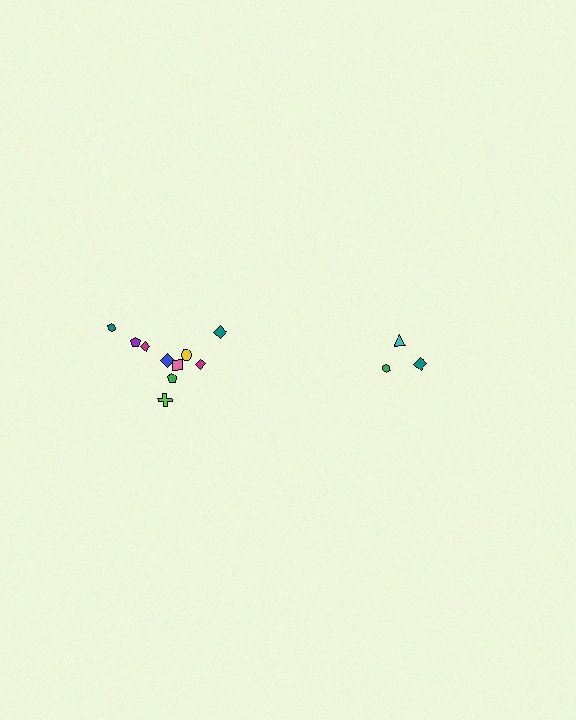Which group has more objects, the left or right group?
The left group.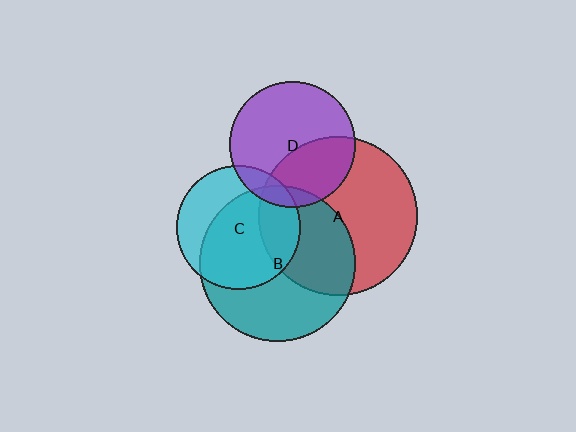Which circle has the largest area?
Circle A (red).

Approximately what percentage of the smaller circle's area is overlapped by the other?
Approximately 40%.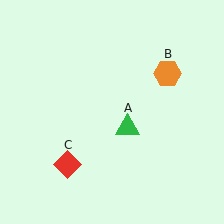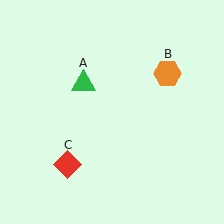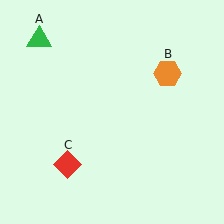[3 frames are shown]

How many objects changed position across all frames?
1 object changed position: green triangle (object A).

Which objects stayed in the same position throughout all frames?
Orange hexagon (object B) and red diamond (object C) remained stationary.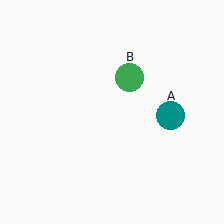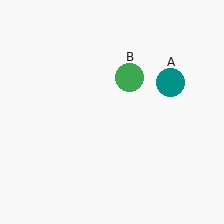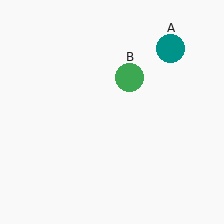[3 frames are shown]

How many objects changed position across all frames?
1 object changed position: teal circle (object A).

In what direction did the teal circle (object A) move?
The teal circle (object A) moved up.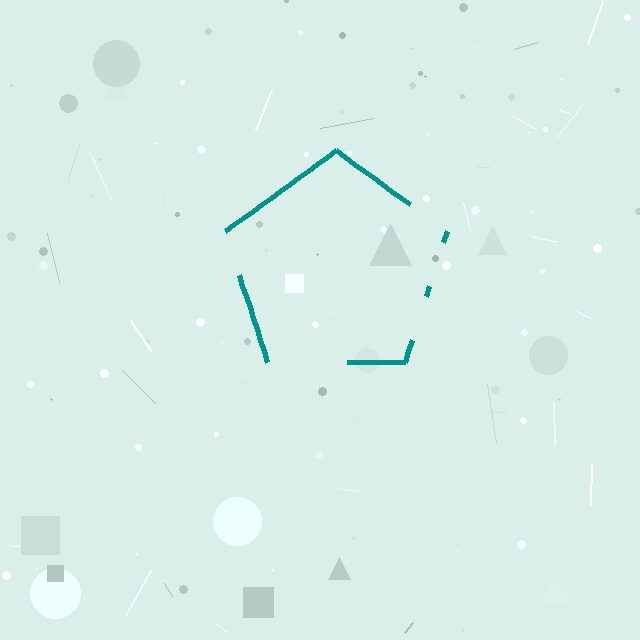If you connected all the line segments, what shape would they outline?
They would outline a pentagon.